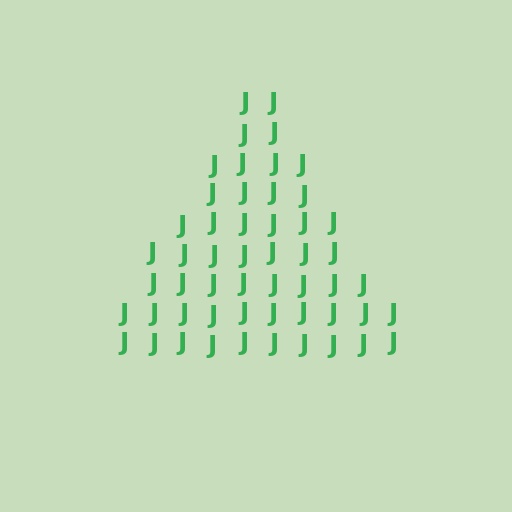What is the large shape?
The large shape is a triangle.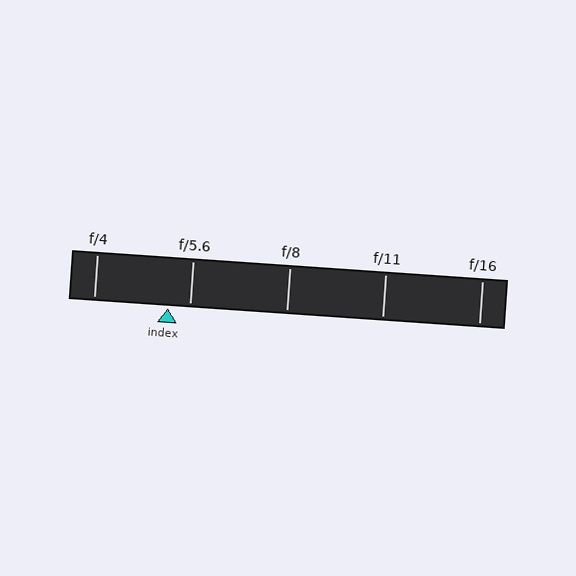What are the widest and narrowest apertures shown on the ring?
The widest aperture shown is f/4 and the narrowest is f/16.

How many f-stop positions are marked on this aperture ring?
There are 5 f-stop positions marked.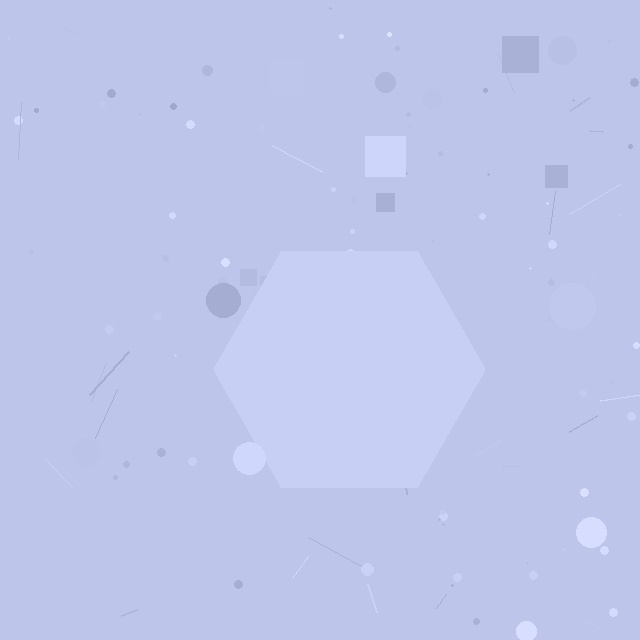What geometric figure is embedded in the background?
A hexagon is embedded in the background.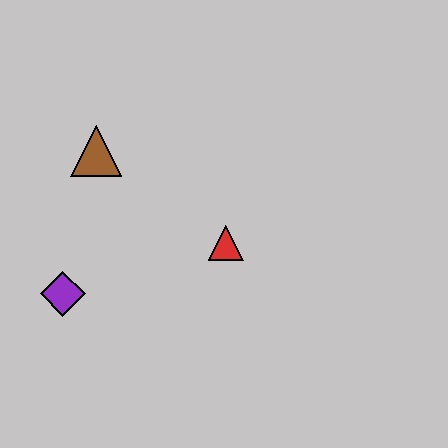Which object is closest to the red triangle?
The brown triangle is closest to the red triangle.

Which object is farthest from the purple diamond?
The red triangle is farthest from the purple diamond.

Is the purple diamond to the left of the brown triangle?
Yes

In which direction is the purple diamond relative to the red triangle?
The purple diamond is to the left of the red triangle.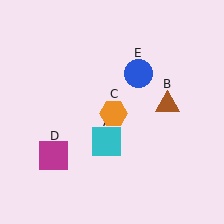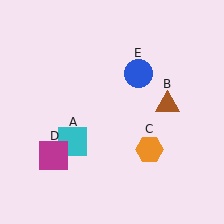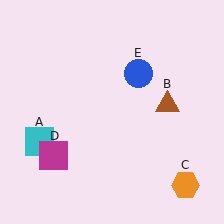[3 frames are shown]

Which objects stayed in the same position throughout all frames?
Brown triangle (object B) and magenta square (object D) and blue circle (object E) remained stationary.